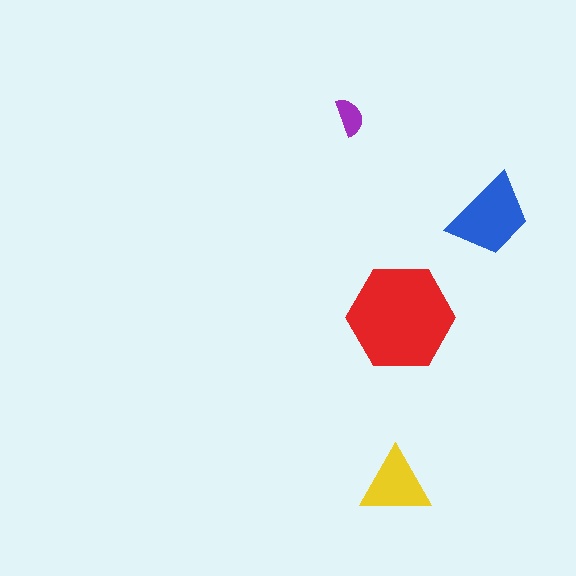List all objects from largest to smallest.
The red hexagon, the blue trapezoid, the yellow triangle, the purple semicircle.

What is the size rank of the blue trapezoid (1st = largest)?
2nd.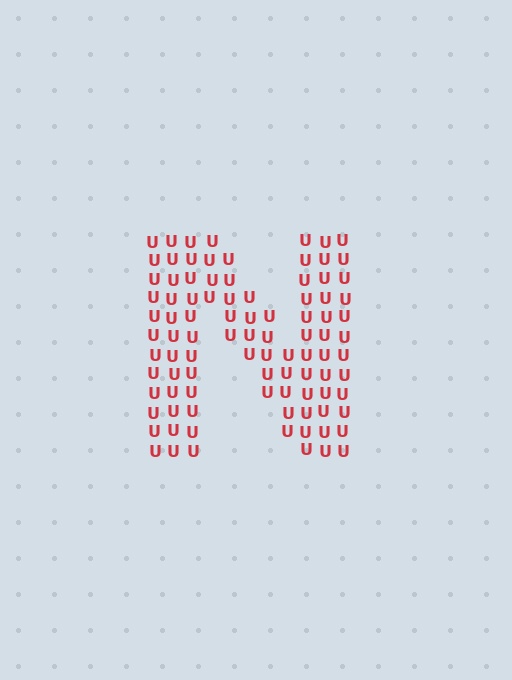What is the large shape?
The large shape is the letter N.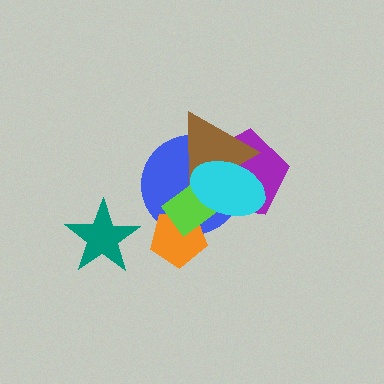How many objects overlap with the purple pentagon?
4 objects overlap with the purple pentagon.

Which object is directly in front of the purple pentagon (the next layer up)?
The brown triangle is directly in front of the purple pentagon.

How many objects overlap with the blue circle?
5 objects overlap with the blue circle.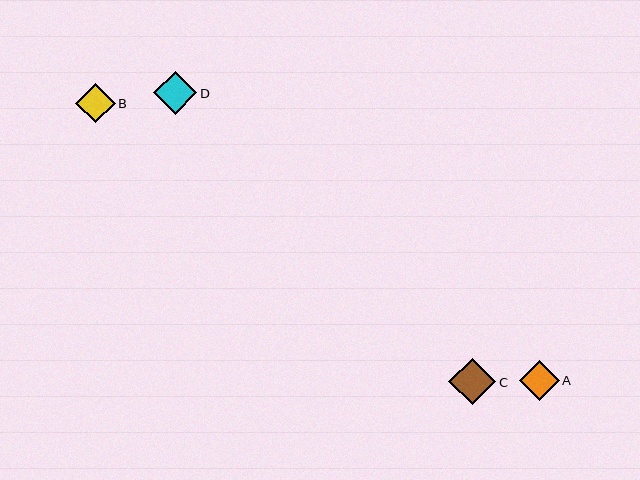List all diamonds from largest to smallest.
From largest to smallest: C, D, A, B.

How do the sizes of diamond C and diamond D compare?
Diamond C and diamond D are approximately the same size.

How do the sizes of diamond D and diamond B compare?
Diamond D and diamond B are approximately the same size.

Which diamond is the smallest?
Diamond B is the smallest with a size of approximately 39 pixels.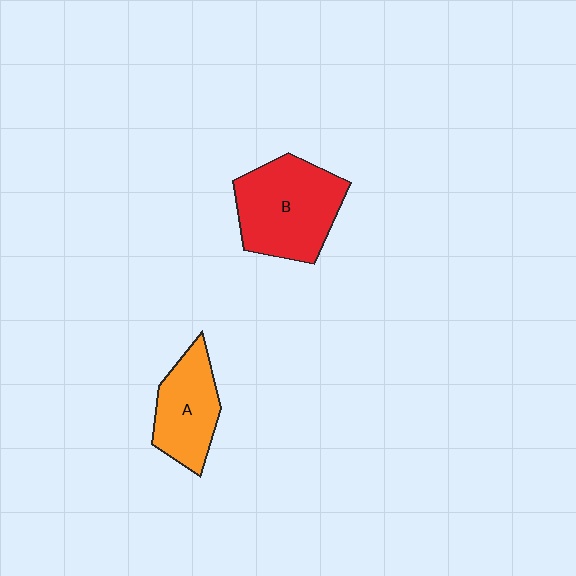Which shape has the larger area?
Shape B (red).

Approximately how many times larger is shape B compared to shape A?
Approximately 1.5 times.